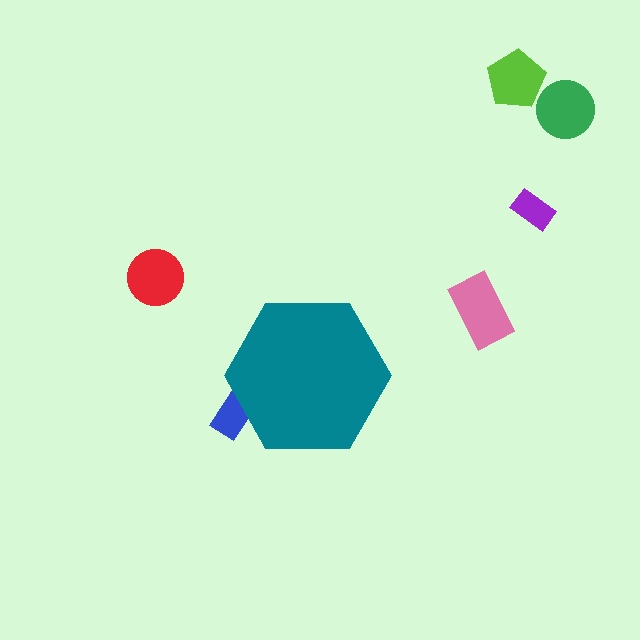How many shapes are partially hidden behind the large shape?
1 shape is partially hidden.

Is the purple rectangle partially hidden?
No, the purple rectangle is fully visible.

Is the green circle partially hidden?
No, the green circle is fully visible.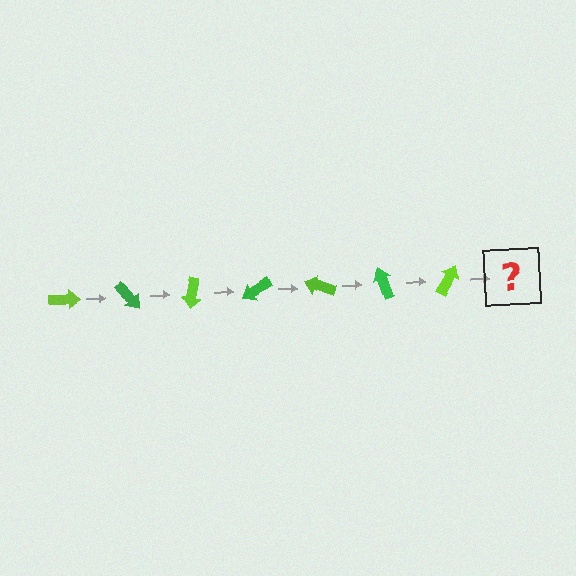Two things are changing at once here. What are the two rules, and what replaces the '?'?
The two rules are that it rotates 50 degrees each step and the color cycles through lime and green. The '?' should be a green arrow, rotated 350 degrees from the start.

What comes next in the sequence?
The next element should be a green arrow, rotated 350 degrees from the start.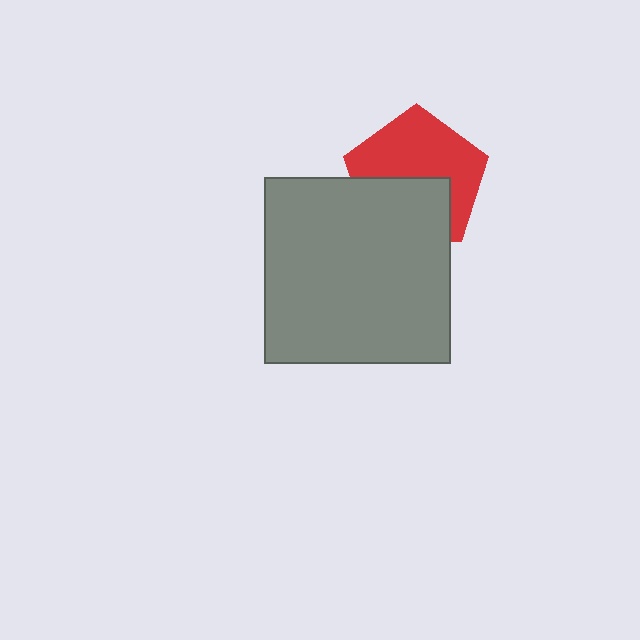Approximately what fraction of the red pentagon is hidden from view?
Roughly 42% of the red pentagon is hidden behind the gray square.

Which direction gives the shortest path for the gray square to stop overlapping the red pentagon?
Moving down gives the shortest separation.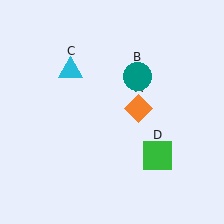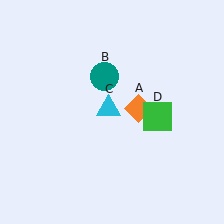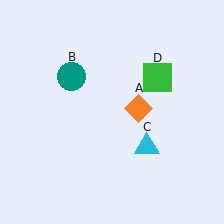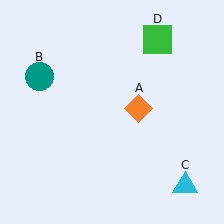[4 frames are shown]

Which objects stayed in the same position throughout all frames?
Orange diamond (object A) remained stationary.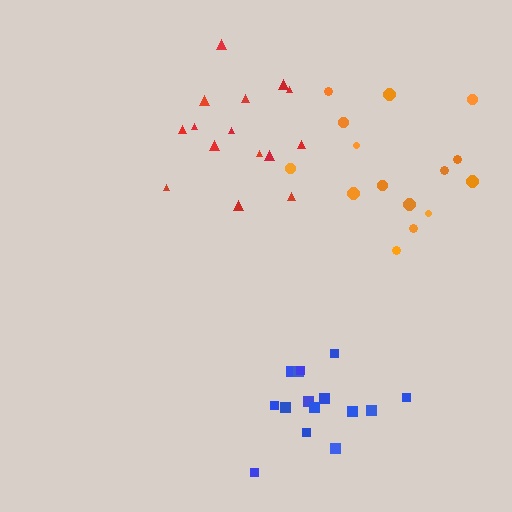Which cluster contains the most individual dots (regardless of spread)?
Orange (15).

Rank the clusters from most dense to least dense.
blue, red, orange.